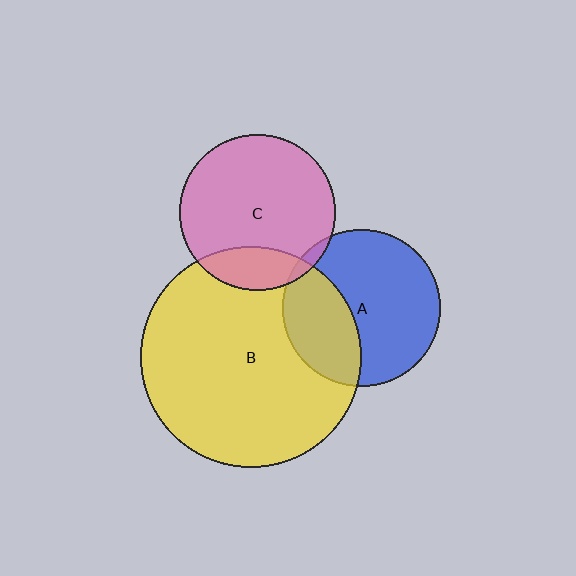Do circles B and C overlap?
Yes.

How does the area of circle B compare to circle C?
Approximately 2.0 times.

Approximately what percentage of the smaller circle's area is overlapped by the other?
Approximately 20%.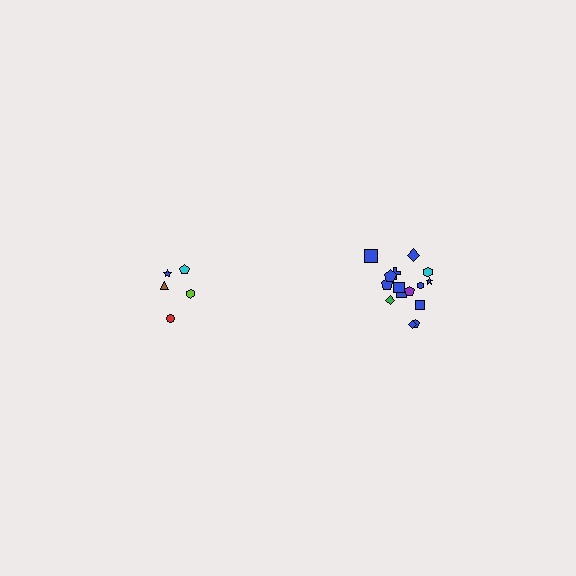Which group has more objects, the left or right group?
The right group.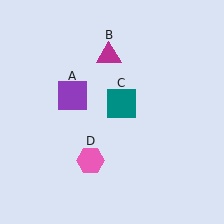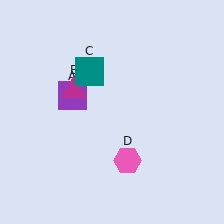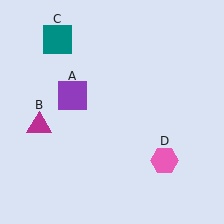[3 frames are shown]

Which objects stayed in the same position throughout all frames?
Purple square (object A) remained stationary.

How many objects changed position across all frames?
3 objects changed position: magenta triangle (object B), teal square (object C), pink hexagon (object D).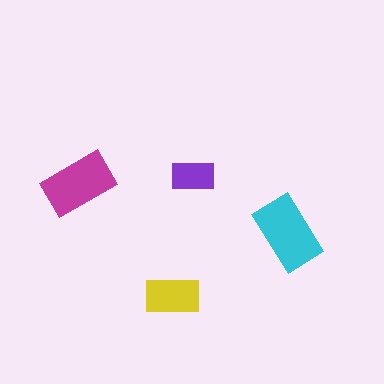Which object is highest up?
The purple rectangle is topmost.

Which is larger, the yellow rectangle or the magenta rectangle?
The magenta one.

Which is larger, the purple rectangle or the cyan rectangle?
The cyan one.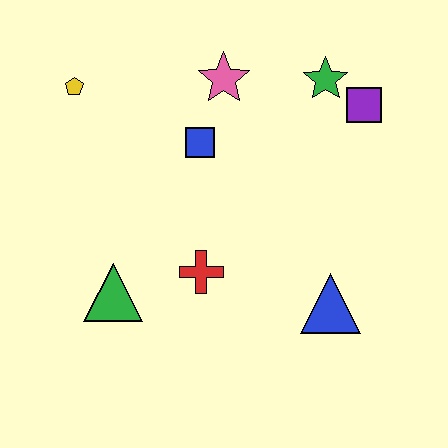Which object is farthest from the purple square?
The green triangle is farthest from the purple square.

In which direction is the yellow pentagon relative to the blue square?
The yellow pentagon is to the left of the blue square.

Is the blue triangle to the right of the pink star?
Yes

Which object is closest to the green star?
The purple square is closest to the green star.